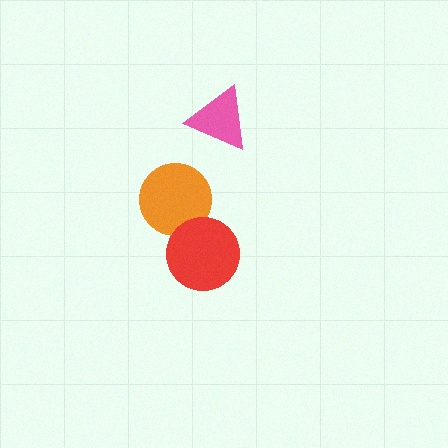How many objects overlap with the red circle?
1 object overlaps with the red circle.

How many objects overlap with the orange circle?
1 object overlaps with the orange circle.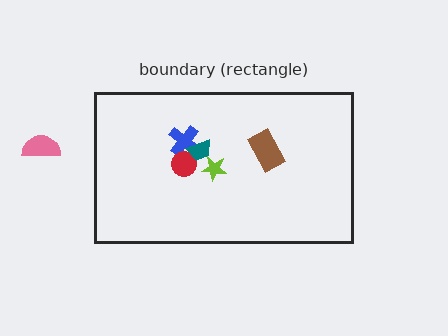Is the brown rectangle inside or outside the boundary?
Inside.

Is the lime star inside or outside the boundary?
Inside.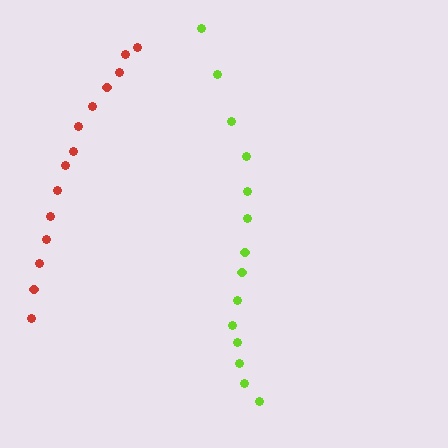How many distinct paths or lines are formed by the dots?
There are 2 distinct paths.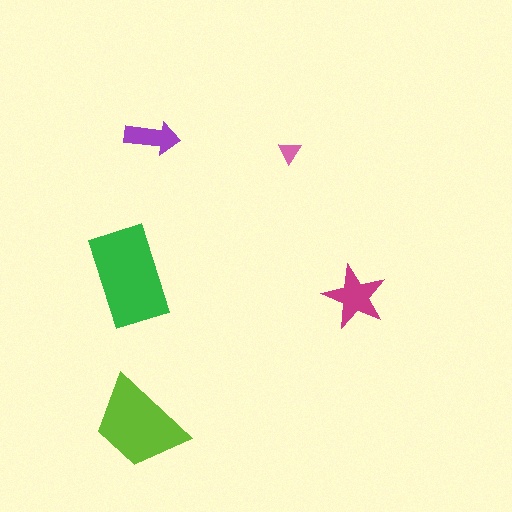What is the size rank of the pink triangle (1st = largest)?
5th.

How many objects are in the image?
There are 5 objects in the image.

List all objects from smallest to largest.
The pink triangle, the purple arrow, the magenta star, the lime trapezoid, the green rectangle.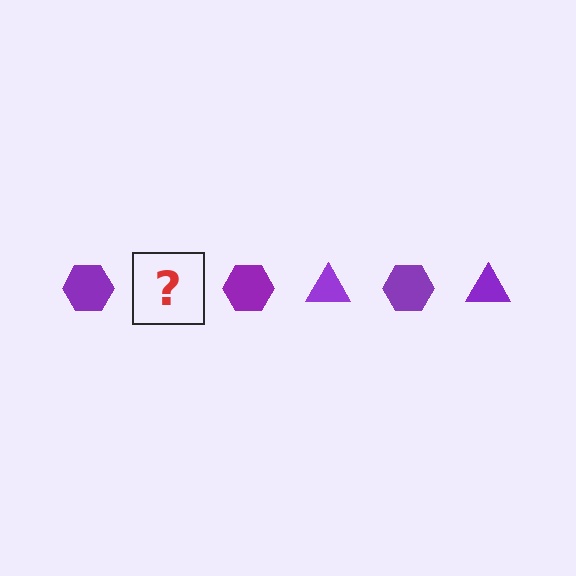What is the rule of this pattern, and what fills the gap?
The rule is that the pattern cycles through hexagon, triangle shapes in purple. The gap should be filled with a purple triangle.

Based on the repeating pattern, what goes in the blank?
The blank should be a purple triangle.